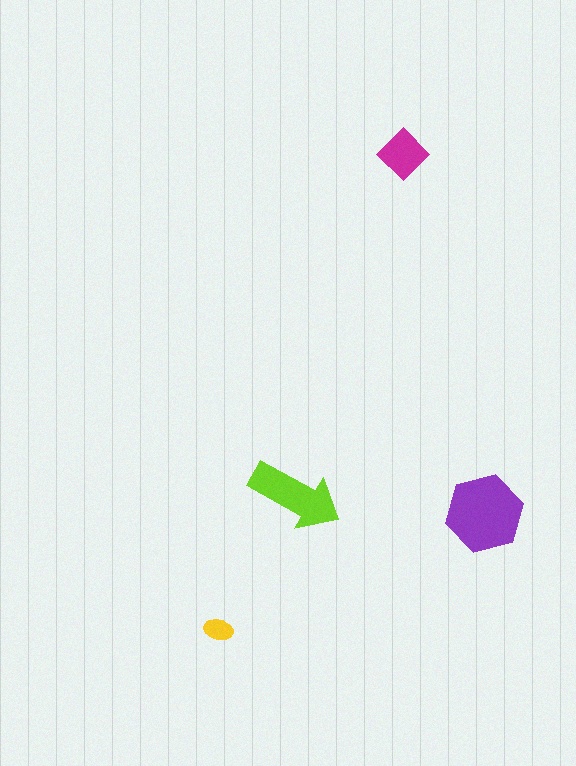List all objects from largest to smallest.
The purple hexagon, the lime arrow, the magenta diamond, the yellow ellipse.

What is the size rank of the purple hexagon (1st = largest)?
1st.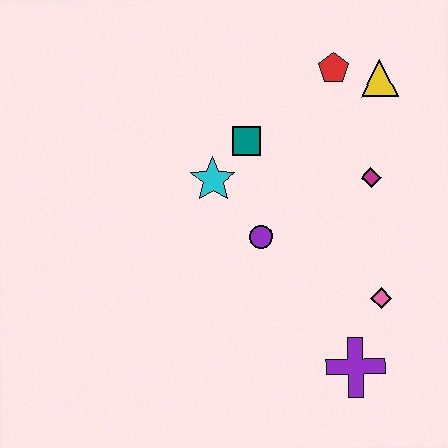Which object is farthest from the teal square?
The purple cross is farthest from the teal square.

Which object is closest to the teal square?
The cyan star is closest to the teal square.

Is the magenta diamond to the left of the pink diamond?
Yes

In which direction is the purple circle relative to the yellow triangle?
The purple circle is below the yellow triangle.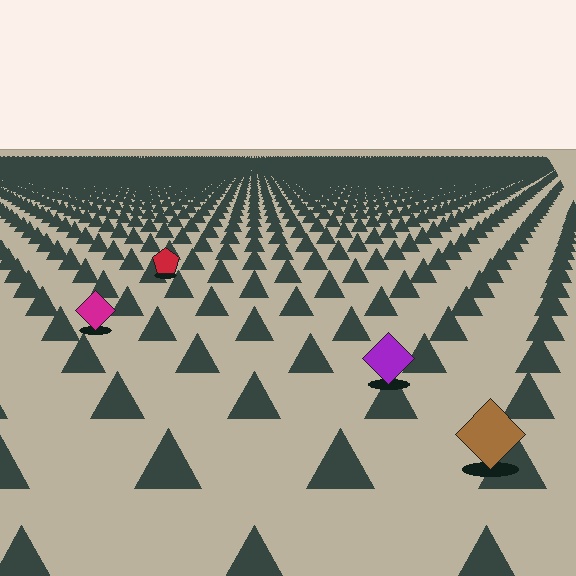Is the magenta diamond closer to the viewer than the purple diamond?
No. The purple diamond is closer — you can tell from the texture gradient: the ground texture is coarser near it.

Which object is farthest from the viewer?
The red pentagon is farthest from the viewer. It appears smaller and the ground texture around it is denser.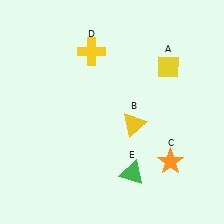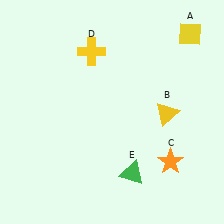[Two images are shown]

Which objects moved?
The objects that moved are: the yellow diamond (A), the yellow triangle (B).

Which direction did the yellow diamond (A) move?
The yellow diamond (A) moved up.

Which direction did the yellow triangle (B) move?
The yellow triangle (B) moved right.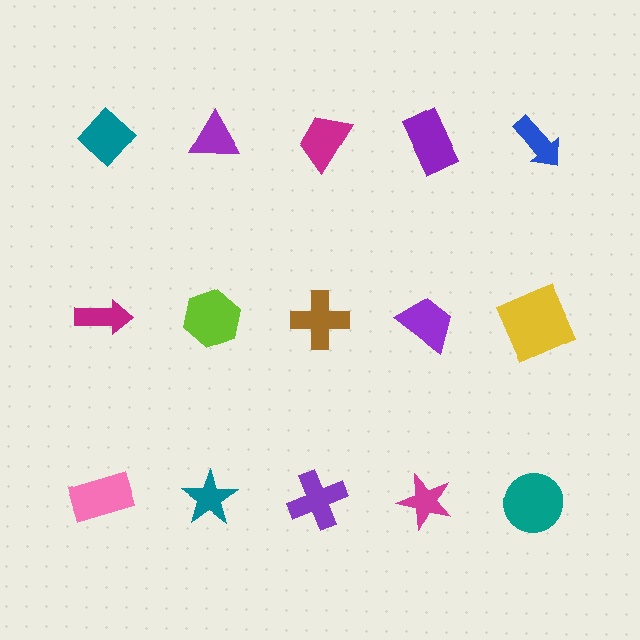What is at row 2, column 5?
A yellow square.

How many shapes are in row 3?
5 shapes.